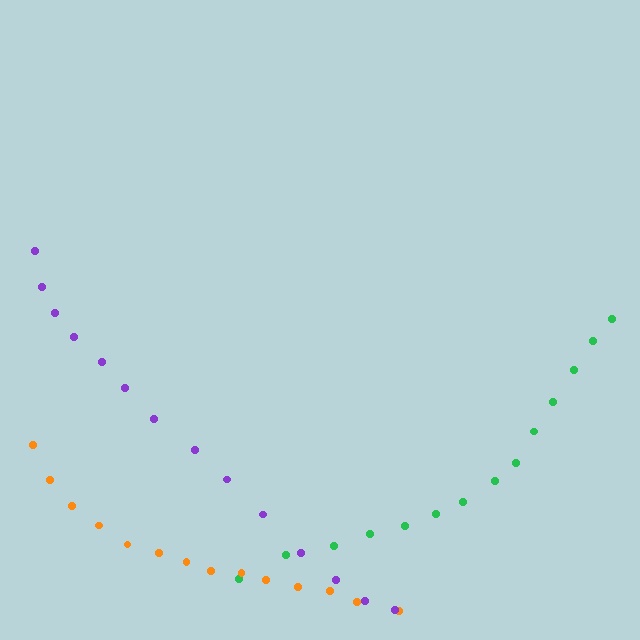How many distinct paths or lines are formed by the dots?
There are 3 distinct paths.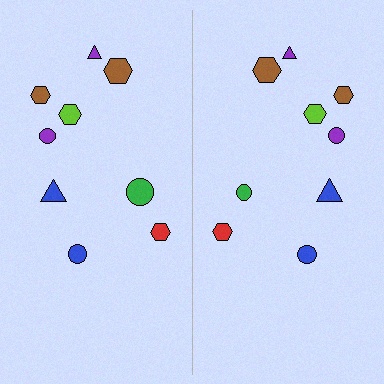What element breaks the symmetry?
The green circle on the right side has a different size than its mirror counterpart.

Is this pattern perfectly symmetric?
No, the pattern is not perfectly symmetric. The green circle on the right side has a different size than its mirror counterpart.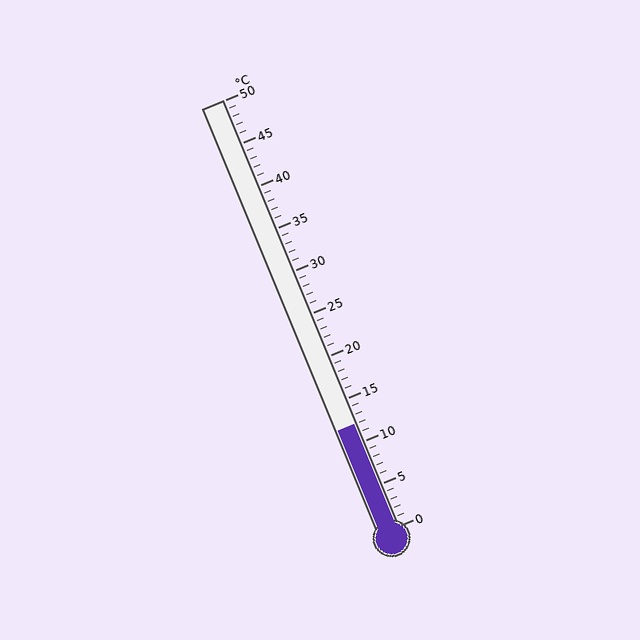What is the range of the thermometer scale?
The thermometer scale ranges from 0°C to 50°C.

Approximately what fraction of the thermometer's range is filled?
The thermometer is filled to approximately 25% of its range.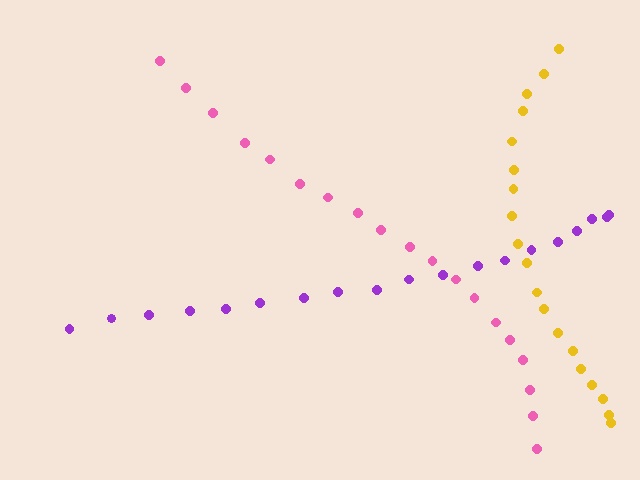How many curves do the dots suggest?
There are 3 distinct paths.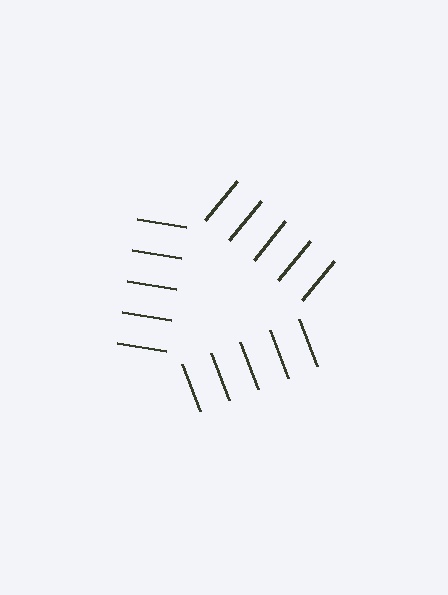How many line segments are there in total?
15 — 5 along each of the 3 edges.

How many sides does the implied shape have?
3 sides — the line-ends trace a triangle.